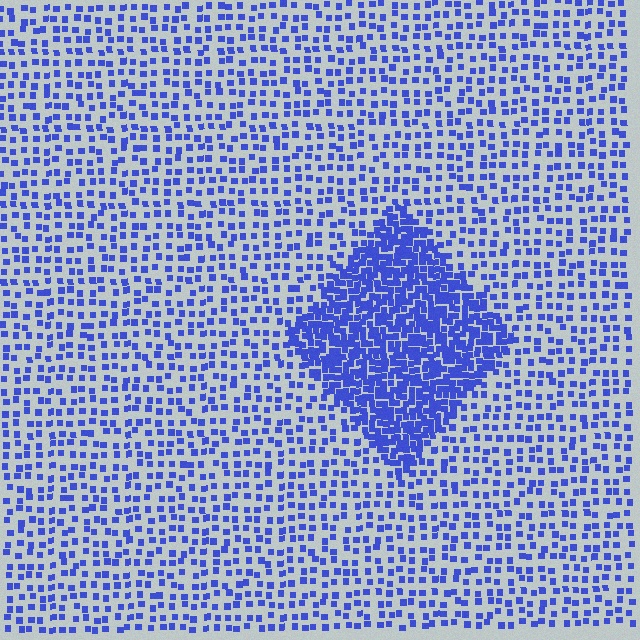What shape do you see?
I see a diamond.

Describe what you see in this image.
The image contains small blue elements arranged at two different densities. A diamond-shaped region is visible where the elements are more densely packed than the surrounding area.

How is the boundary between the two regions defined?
The boundary is defined by a change in element density (approximately 2.7x ratio). All elements are the same color, size, and shape.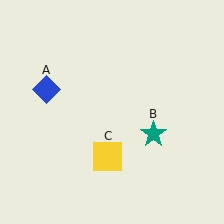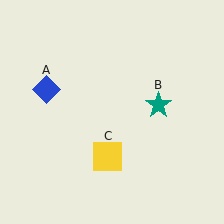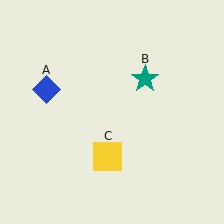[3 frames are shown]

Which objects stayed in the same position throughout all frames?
Blue diamond (object A) and yellow square (object C) remained stationary.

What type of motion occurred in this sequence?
The teal star (object B) rotated counterclockwise around the center of the scene.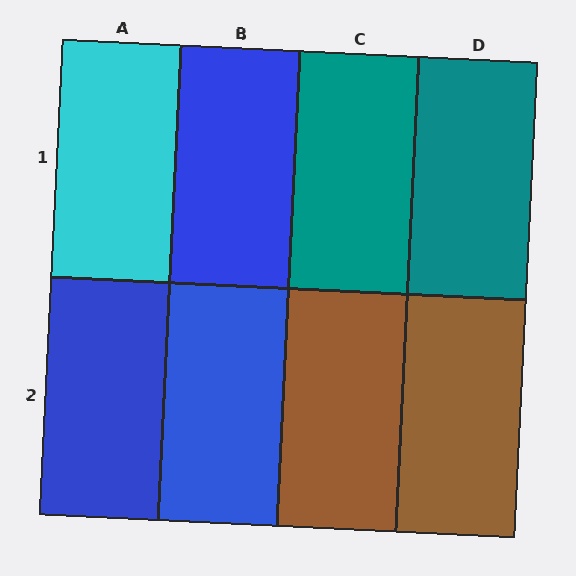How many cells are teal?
2 cells are teal.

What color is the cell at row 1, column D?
Teal.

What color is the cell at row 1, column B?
Blue.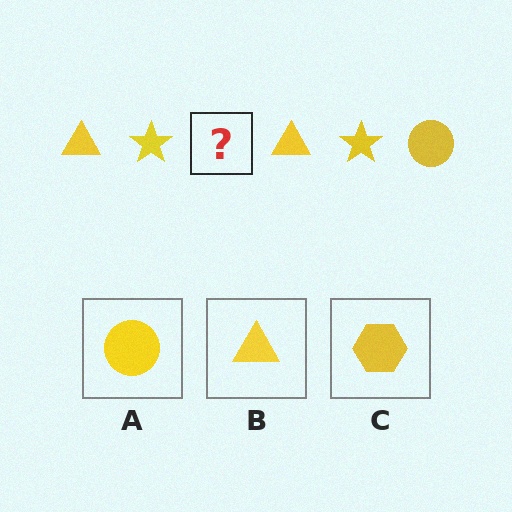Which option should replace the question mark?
Option A.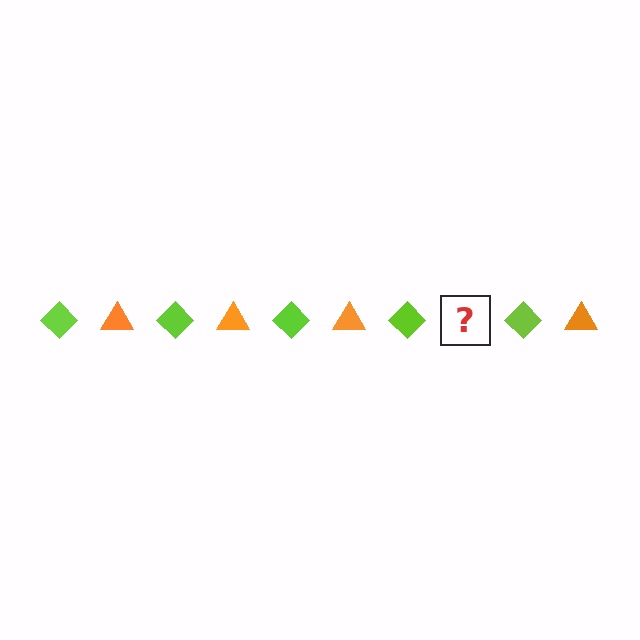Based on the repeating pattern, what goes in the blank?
The blank should be an orange triangle.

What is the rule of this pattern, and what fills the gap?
The rule is that the pattern alternates between lime diamond and orange triangle. The gap should be filled with an orange triangle.